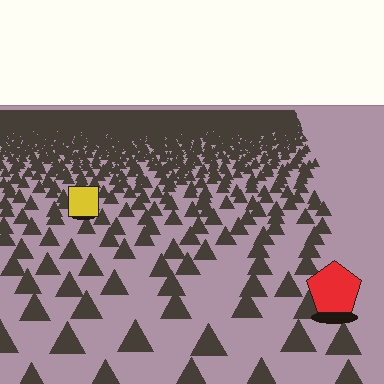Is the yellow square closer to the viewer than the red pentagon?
No. The red pentagon is closer — you can tell from the texture gradient: the ground texture is coarser near it.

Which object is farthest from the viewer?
The yellow square is farthest from the viewer. It appears smaller and the ground texture around it is denser.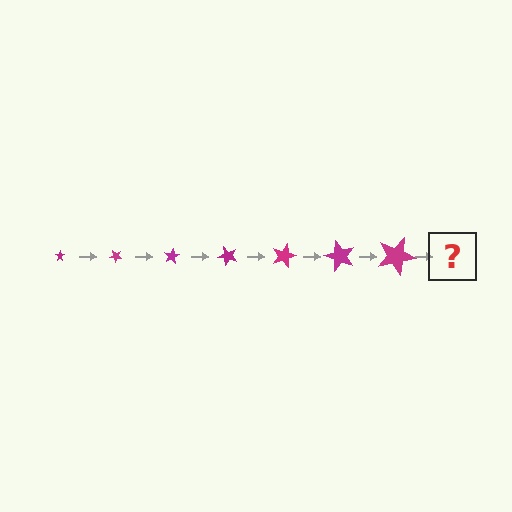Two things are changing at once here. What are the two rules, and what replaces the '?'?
The two rules are that the star grows larger each step and it rotates 40 degrees each step. The '?' should be a star, larger than the previous one and rotated 280 degrees from the start.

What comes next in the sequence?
The next element should be a star, larger than the previous one and rotated 280 degrees from the start.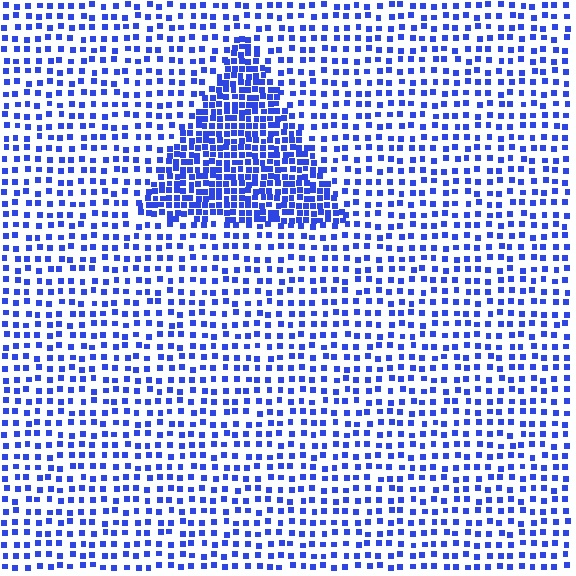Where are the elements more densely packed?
The elements are more densely packed inside the triangle boundary.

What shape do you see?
I see a triangle.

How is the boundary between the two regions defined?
The boundary is defined by a change in element density (approximately 2.3x ratio). All elements are the same color, size, and shape.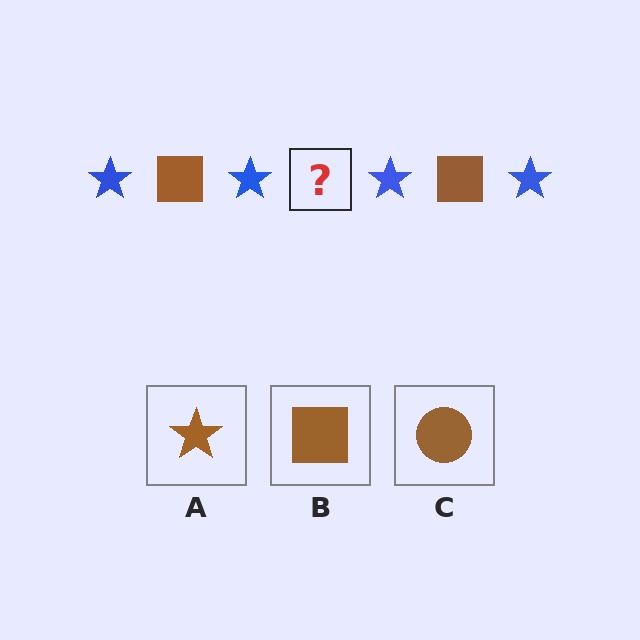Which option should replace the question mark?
Option B.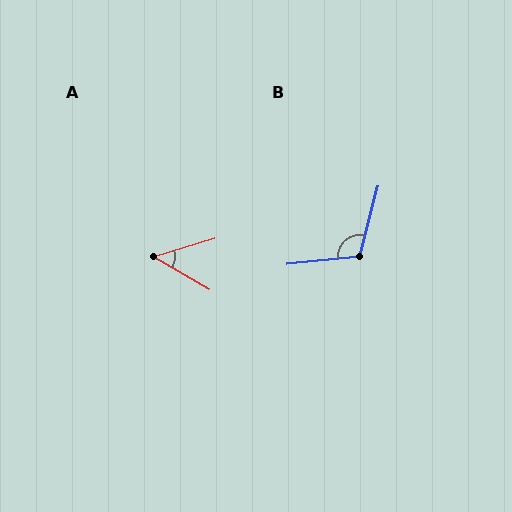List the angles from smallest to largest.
A (47°), B (111°).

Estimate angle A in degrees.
Approximately 47 degrees.